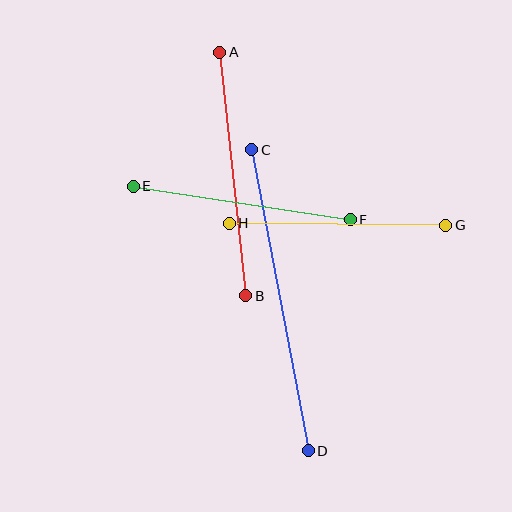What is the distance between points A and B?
The distance is approximately 245 pixels.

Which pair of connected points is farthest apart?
Points C and D are farthest apart.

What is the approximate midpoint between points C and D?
The midpoint is at approximately (280, 300) pixels.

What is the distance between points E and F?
The distance is approximately 219 pixels.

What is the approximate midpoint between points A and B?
The midpoint is at approximately (233, 174) pixels.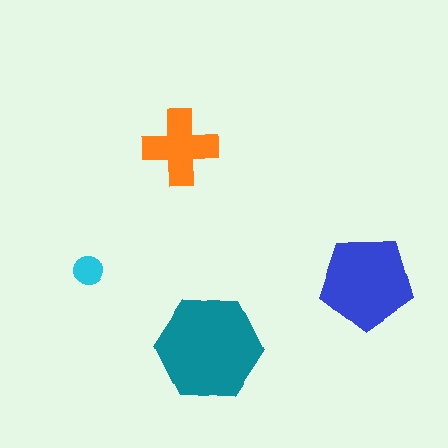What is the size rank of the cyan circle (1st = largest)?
4th.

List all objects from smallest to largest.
The cyan circle, the orange cross, the blue pentagon, the teal hexagon.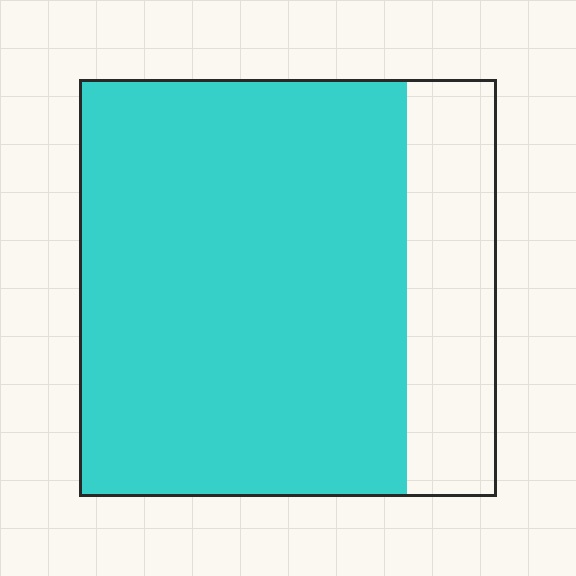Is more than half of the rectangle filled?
Yes.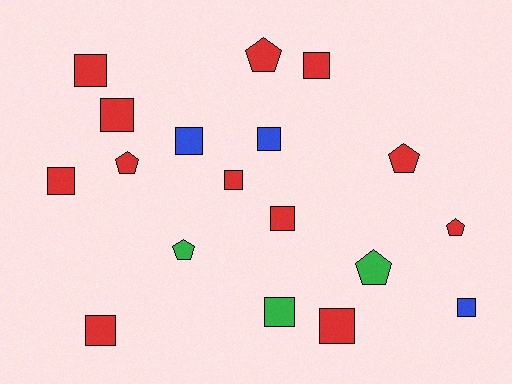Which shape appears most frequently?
Square, with 12 objects.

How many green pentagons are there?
There are 2 green pentagons.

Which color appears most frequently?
Red, with 12 objects.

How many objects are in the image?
There are 18 objects.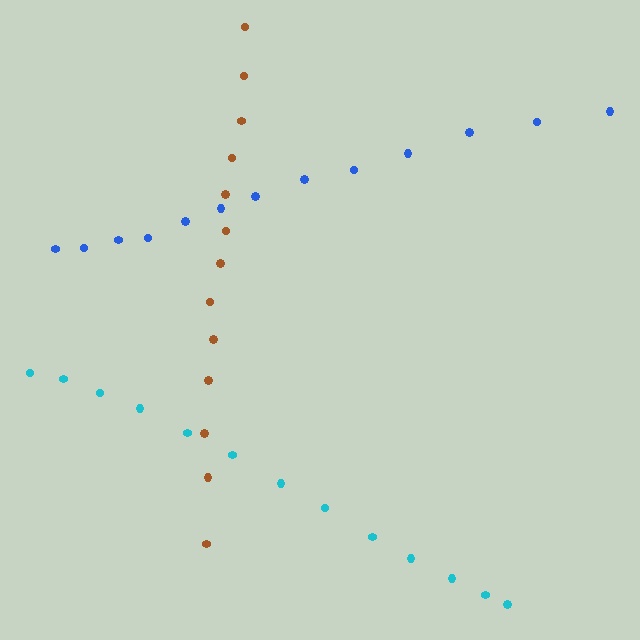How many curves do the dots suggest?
There are 3 distinct paths.